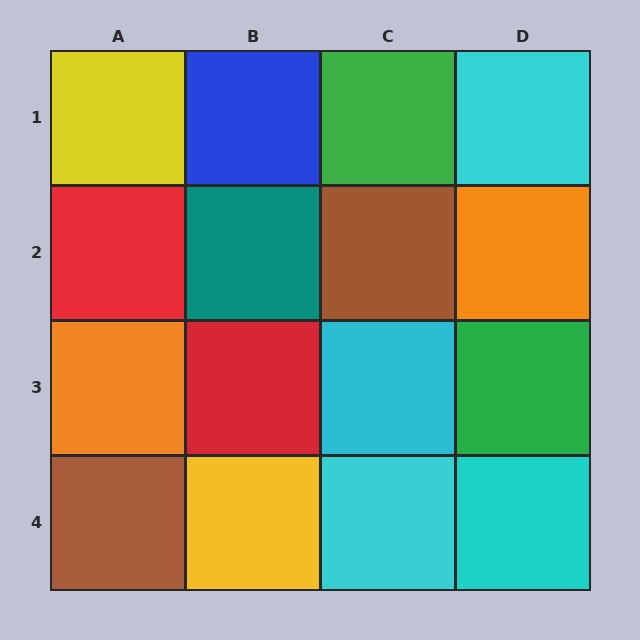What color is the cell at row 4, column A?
Brown.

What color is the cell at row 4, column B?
Yellow.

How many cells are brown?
2 cells are brown.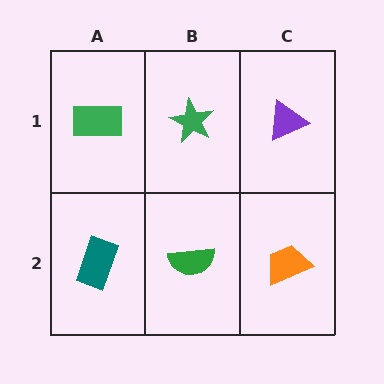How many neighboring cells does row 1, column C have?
2.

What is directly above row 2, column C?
A purple triangle.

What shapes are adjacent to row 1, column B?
A green semicircle (row 2, column B), a green rectangle (row 1, column A), a purple triangle (row 1, column C).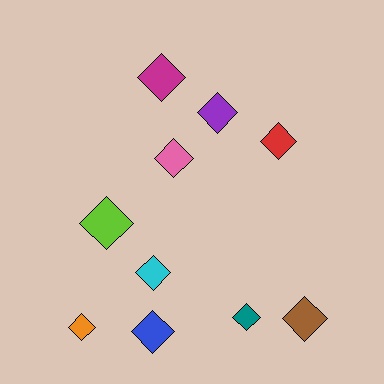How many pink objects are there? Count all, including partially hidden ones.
There is 1 pink object.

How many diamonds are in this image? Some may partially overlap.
There are 10 diamonds.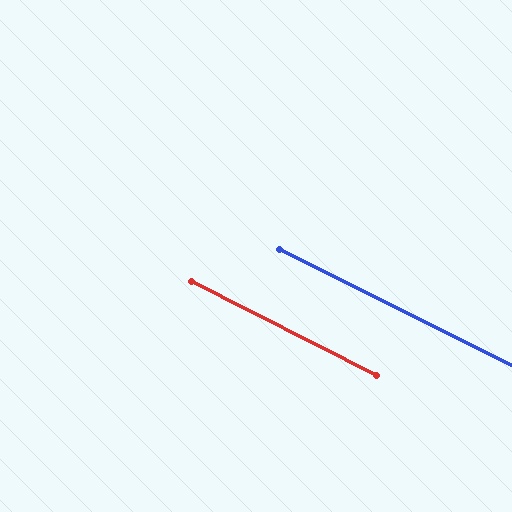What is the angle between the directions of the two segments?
Approximately 0 degrees.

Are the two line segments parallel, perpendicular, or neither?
Parallel — their directions differ by only 0.5°.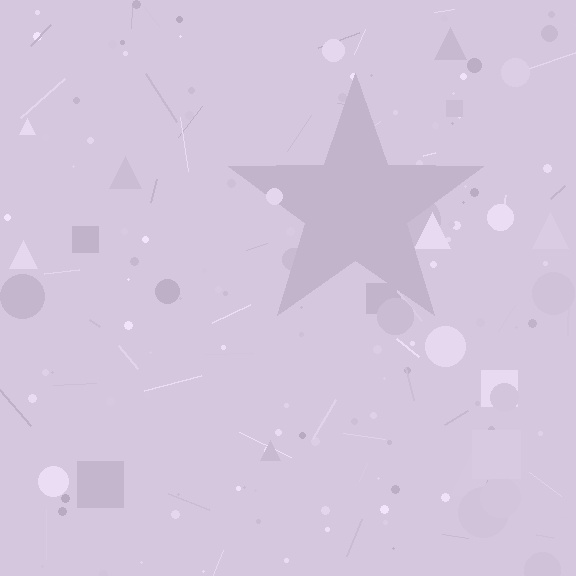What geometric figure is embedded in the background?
A star is embedded in the background.